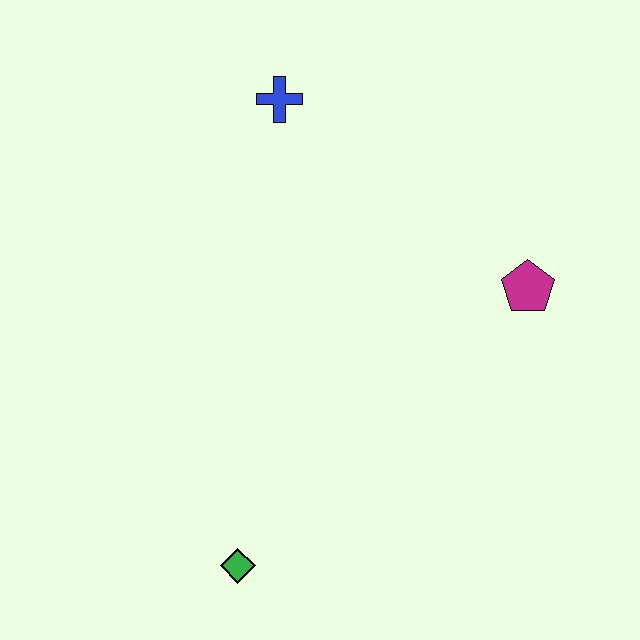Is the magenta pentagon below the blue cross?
Yes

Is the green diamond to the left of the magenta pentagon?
Yes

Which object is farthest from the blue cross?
The green diamond is farthest from the blue cross.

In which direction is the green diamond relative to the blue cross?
The green diamond is below the blue cross.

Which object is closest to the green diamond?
The magenta pentagon is closest to the green diamond.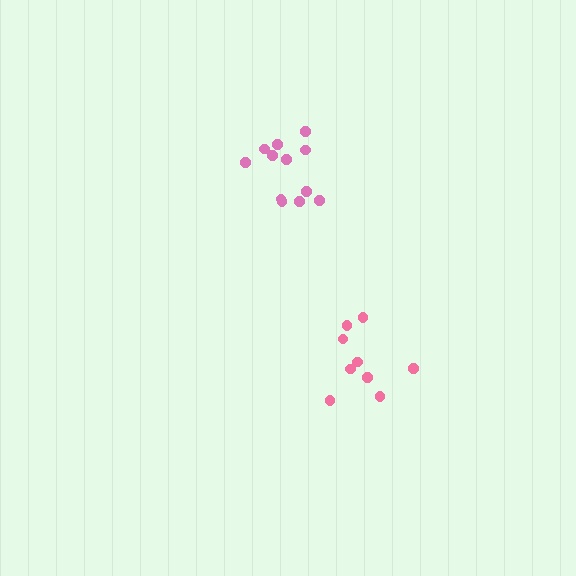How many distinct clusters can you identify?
There are 2 distinct clusters.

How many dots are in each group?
Group 1: 9 dots, Group 2: 12 dots (21 total).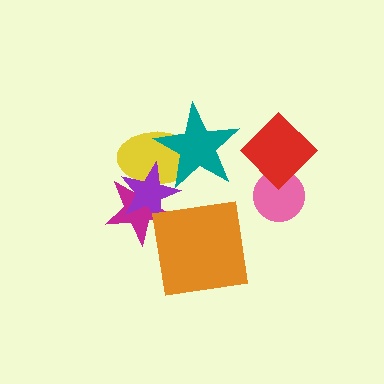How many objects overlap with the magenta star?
2 objects overlap with the magenta star.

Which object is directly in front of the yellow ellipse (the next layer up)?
The magenta star is directly in front of the yellow ellipse.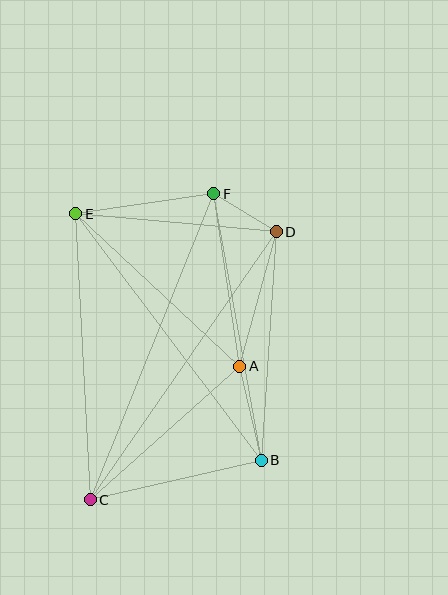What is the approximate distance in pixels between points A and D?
The distance between A and D is approximately 139 pixels.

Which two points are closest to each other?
Points D and F are closest to each other.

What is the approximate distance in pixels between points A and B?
The distance between A and B is approximately 96 pixels.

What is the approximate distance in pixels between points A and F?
The distance between A and F is approximately 175 pixels.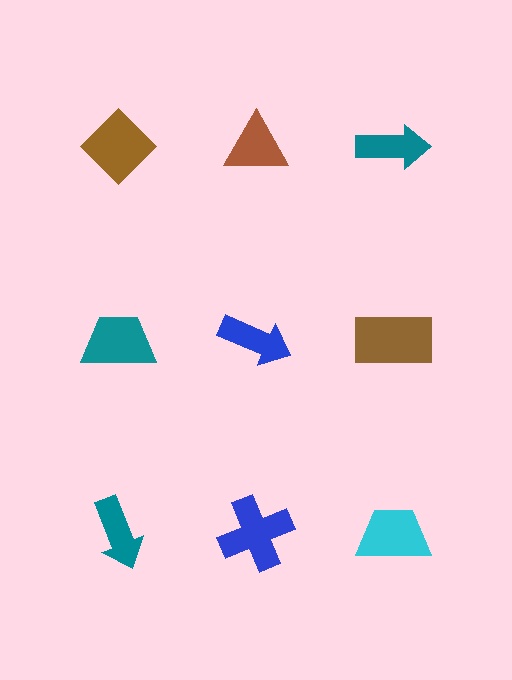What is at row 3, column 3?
A cyan trapezoid.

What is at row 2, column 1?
A teal trapezoid.